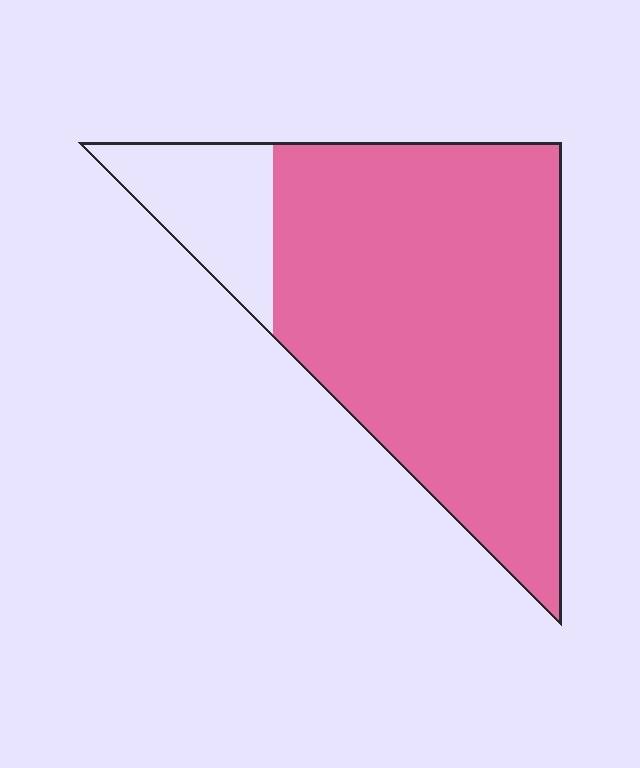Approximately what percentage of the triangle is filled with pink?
Approximately 85%.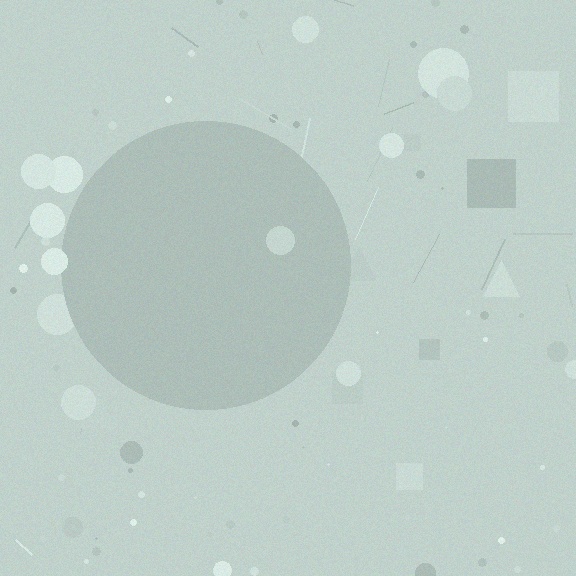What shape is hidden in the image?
A circle is hidden in the image.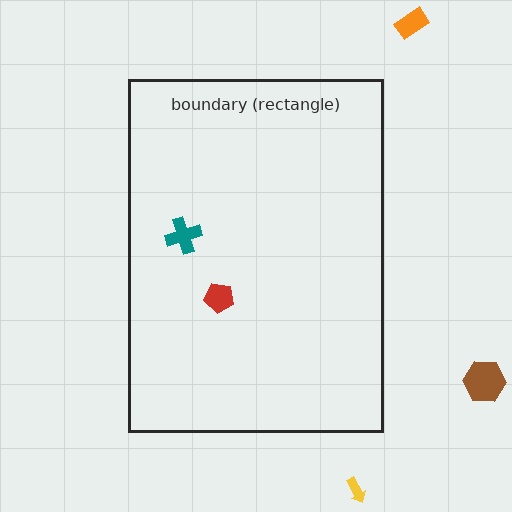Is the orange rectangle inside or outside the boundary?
Outside.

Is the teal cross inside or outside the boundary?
Inside.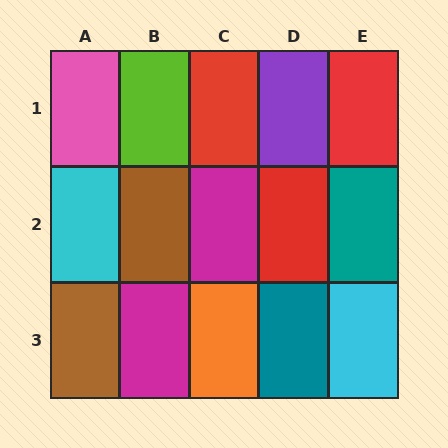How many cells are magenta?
2 cells are magenta.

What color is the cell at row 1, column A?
Pink.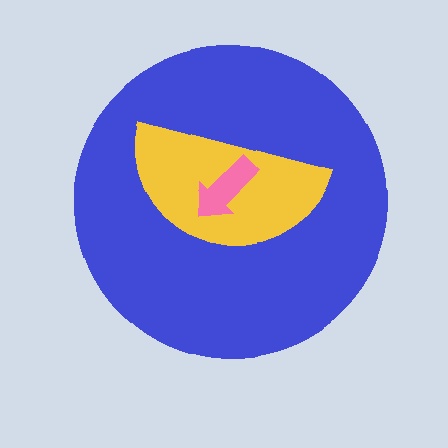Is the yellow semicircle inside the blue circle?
Yes.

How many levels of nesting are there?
3.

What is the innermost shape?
The pink arrow.